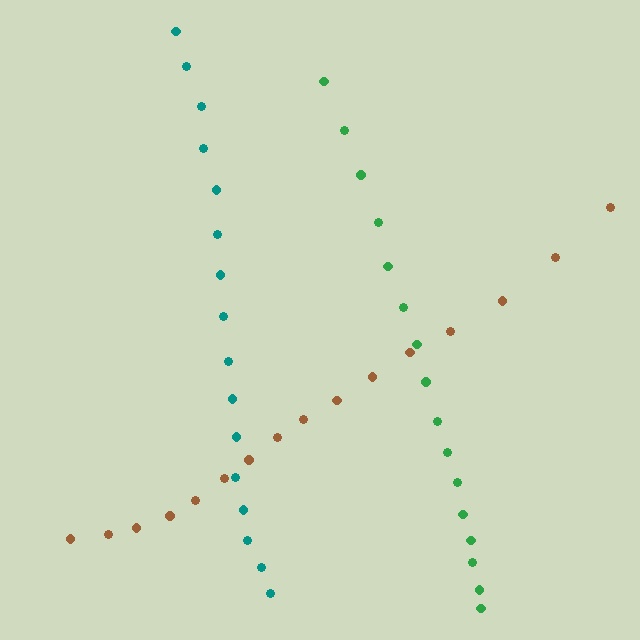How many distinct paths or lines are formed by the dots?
There are 3 distinct paths.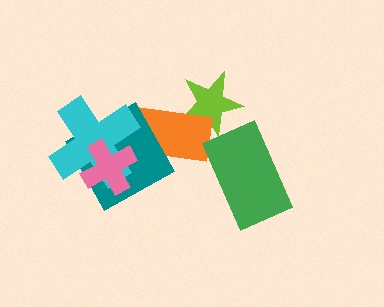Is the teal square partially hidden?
Yes, it is partially covered by another shape.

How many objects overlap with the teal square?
3 objects overlap with the teal square.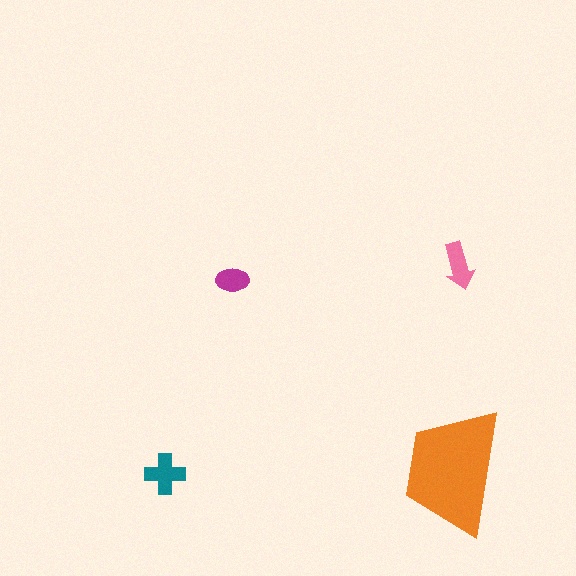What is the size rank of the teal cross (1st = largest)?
2nd.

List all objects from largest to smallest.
The orange trapezoid, the teal cross, the pink arrow, the magenta ellipse.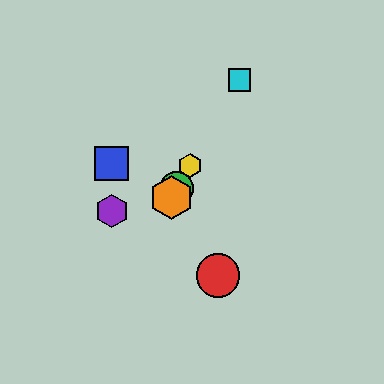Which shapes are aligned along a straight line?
The green circle, the yellow hexagon, the orange hexagon, the cyan square are aligned along a straight line.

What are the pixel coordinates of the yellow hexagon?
The yellow hexagon is at (190, 165).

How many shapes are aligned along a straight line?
4 shapes (the green circle, the yellow hexagon, the orange hexagon, the cyan square) are aligned along a straight line.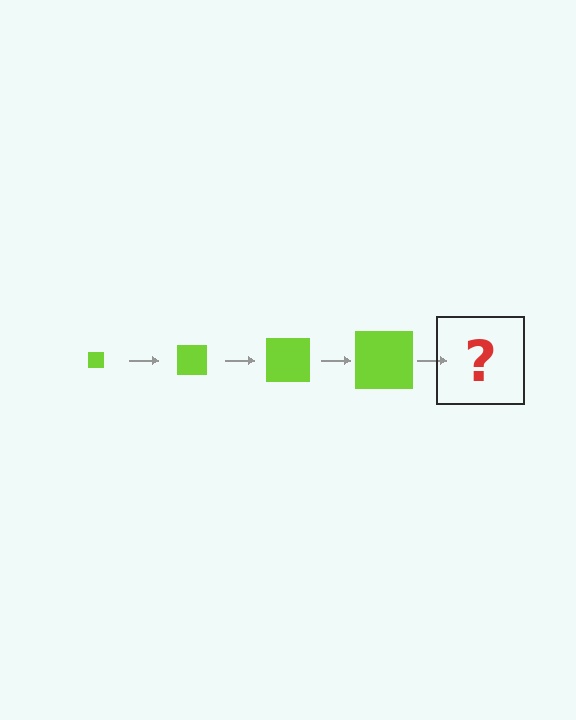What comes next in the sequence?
The next element should be a lime square, larger than the previous one.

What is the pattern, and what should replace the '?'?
The pattern is that the square gets progressively larger each step. The '?' should be a lime square, larger than the previous one.